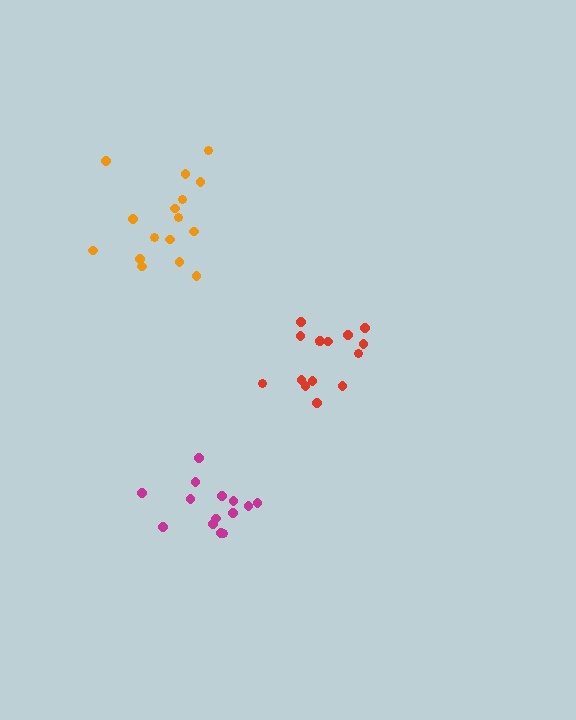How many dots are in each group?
Group 1: 16 dots, Group 2: 15 dots, Group 3: 14 dots (45 total).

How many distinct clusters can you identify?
There are 3 distinct clusters.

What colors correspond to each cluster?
The clusters are colored: orange, red, magenta.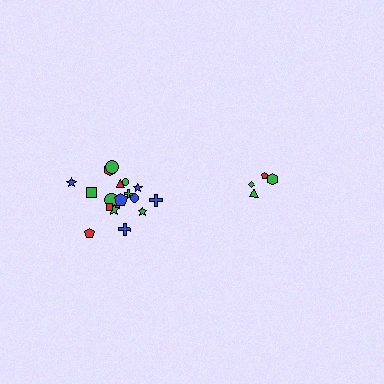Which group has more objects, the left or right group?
The left group.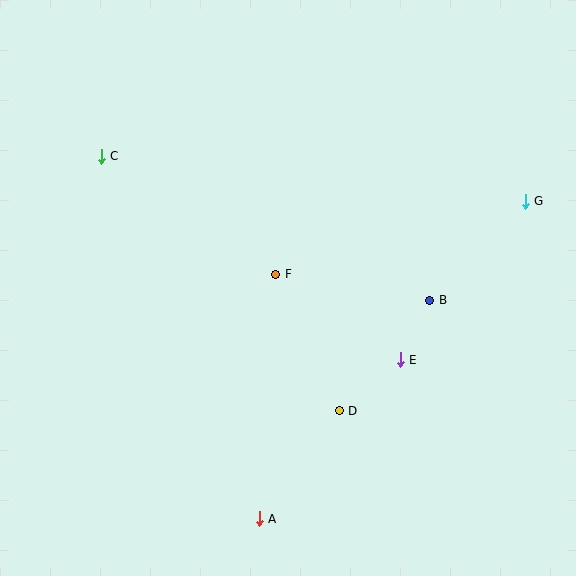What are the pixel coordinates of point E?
Point E is at (400, 360).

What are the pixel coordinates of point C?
Point C is at (101, 156).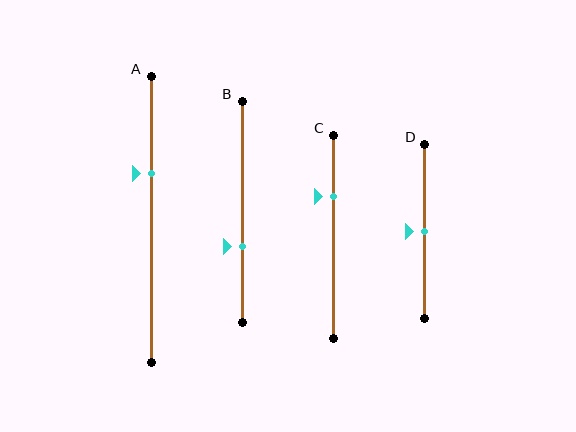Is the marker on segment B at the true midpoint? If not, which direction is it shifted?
No, the marker on segment B is shifted downward by about 16% of the segment length.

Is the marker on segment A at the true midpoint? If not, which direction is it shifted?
No, the marker on segment A is shifted upward by about 16% of the segment length.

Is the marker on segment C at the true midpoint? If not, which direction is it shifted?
No, the marker on segment C is shifted upward by about 20% of the segment length.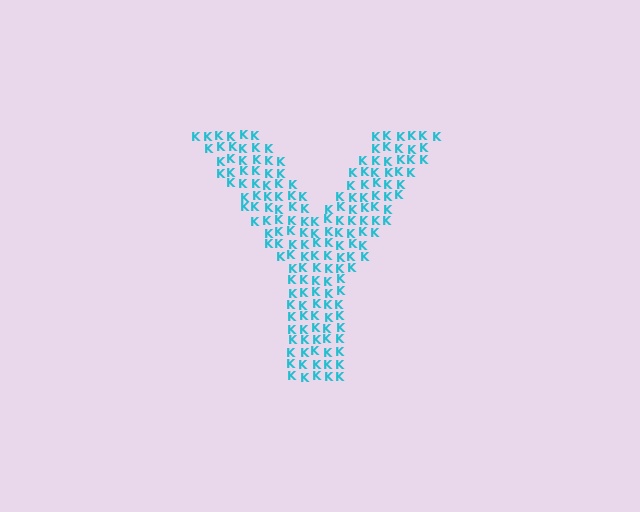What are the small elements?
The small elements are letter K's.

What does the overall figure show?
The overall figure shows the letter Y.